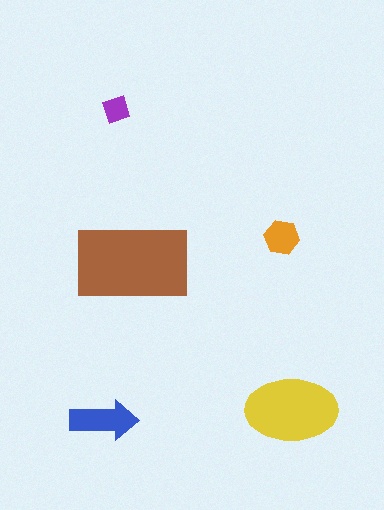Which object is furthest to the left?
The blue arrow is leftmost.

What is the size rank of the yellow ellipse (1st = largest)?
2nd.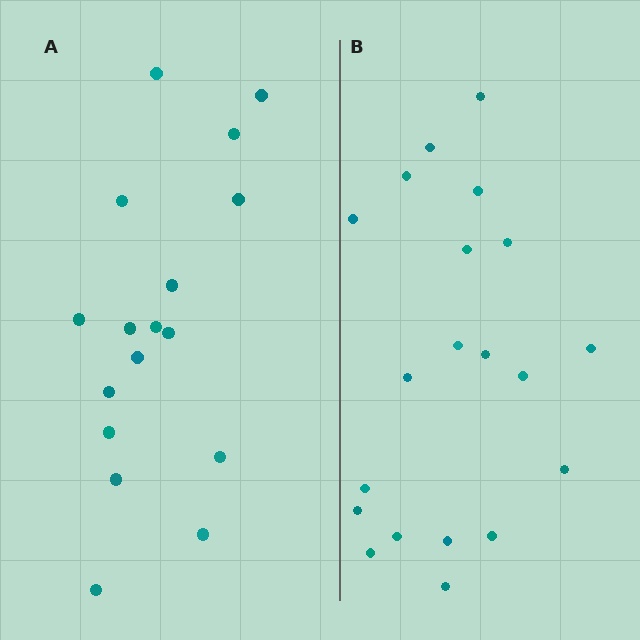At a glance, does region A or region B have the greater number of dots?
Region B (the right region) has more dots.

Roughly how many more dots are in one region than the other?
Region B has just a few more — roughly 2 or 3 more dots than region A.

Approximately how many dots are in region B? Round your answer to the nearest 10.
About 20 dots.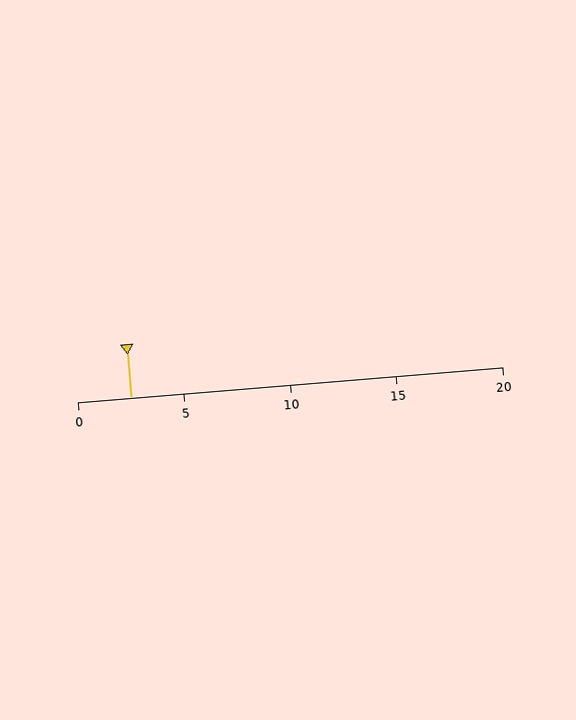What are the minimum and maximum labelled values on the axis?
The axis runs from 0 to 20.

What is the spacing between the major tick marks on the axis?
The major ticks are spaced 5 apart.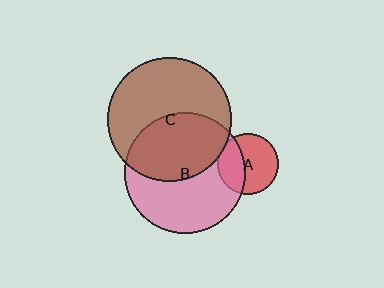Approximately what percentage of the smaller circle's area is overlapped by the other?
Approximately 40%.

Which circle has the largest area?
Circle C (brown).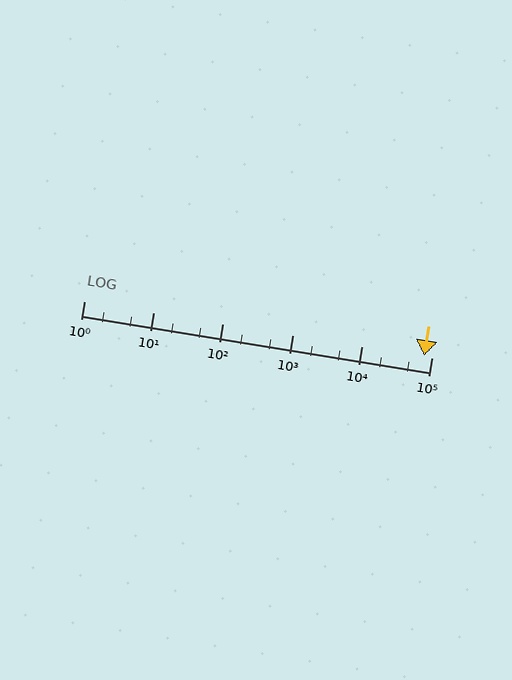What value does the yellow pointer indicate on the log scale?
The pointer indicates approximately 79000.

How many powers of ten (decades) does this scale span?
The scale spans 5 decades, from 1 to 100000.